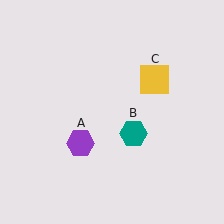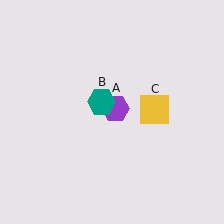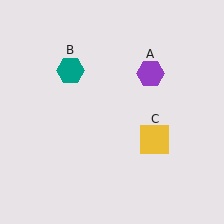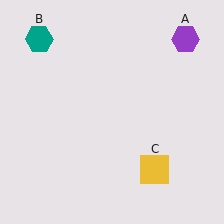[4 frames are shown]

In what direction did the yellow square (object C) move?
The yellow square (object C) moved down.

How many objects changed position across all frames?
3 objects changed position: purple hexagon (object A), teal hexagon (object B), yellow square (object C).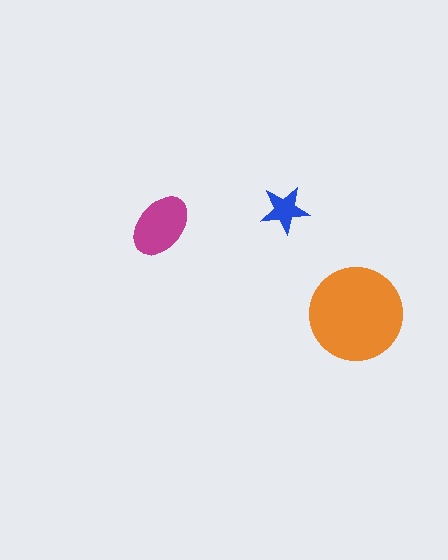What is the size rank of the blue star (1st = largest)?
3rd.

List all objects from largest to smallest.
The orange circle, the magenta ellipse, the blue star.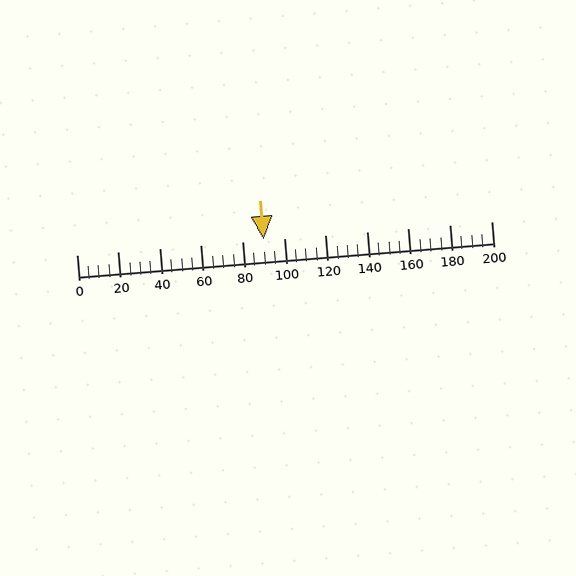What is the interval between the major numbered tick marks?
The major tick marks are spaced 20 units apart.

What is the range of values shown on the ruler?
The ruler shows values from 0 to 200.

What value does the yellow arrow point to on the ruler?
The yellow arrow points to approximately 90.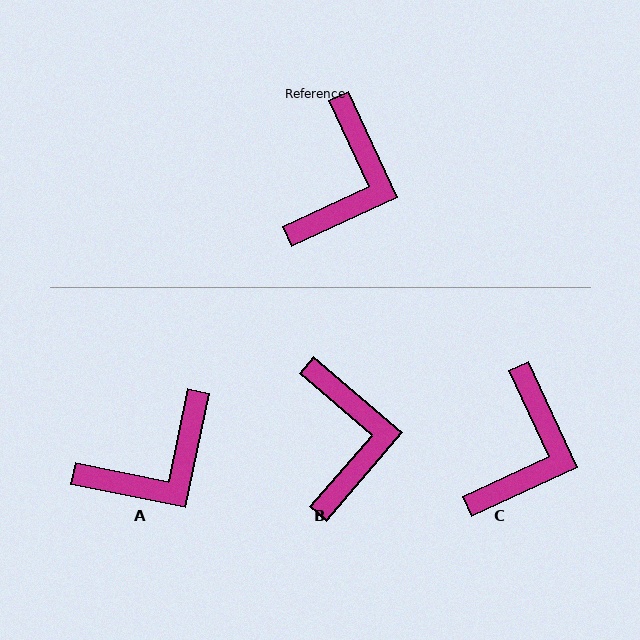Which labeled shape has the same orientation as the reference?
C.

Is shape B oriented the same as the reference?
No, it is off by about 24 degrees.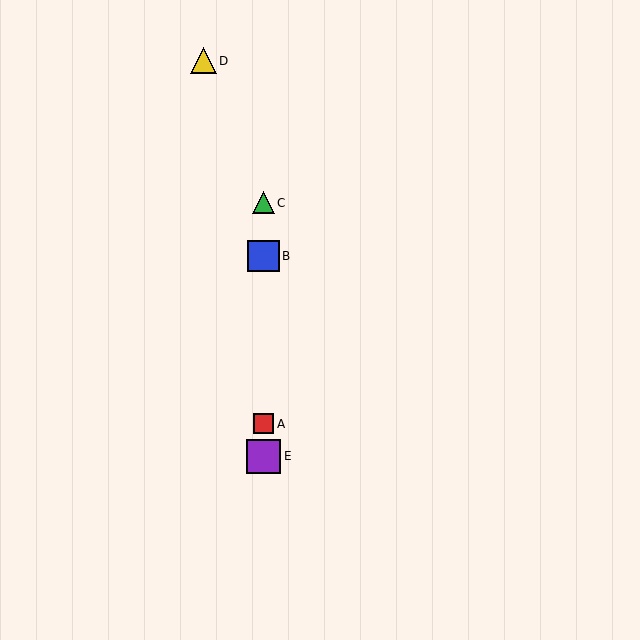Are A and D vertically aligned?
No, A is at x≈264 and D is at x≈203.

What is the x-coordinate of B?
Object B is at x≈264.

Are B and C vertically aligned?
Yes, both are at x≈264.